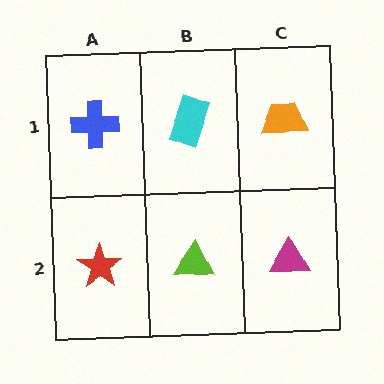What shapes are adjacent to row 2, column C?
An orange trapezoid (row 1, column C), a lime triangle (row 2, column B).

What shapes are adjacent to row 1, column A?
A red star (row 2, column A), a cyan rectangle (row 1, column B).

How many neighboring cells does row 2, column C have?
2.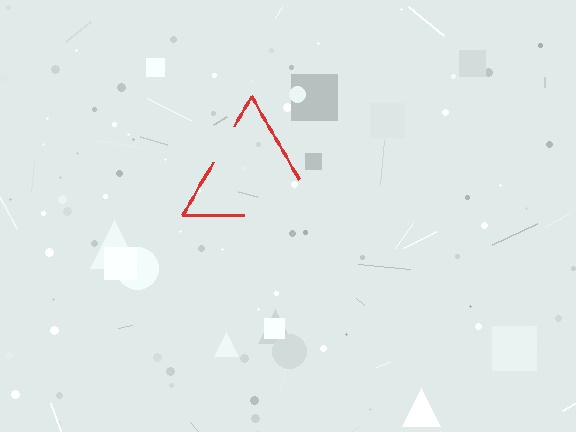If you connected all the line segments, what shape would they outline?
They would outline a triangle.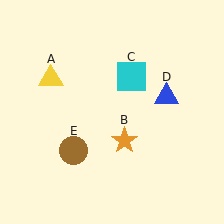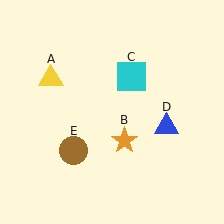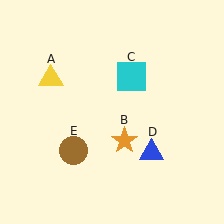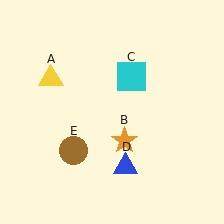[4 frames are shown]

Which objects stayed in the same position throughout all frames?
Yellow triangle (object A) and orange star (object B) and cyan square (object C) and brown circle (object E) remained stationary.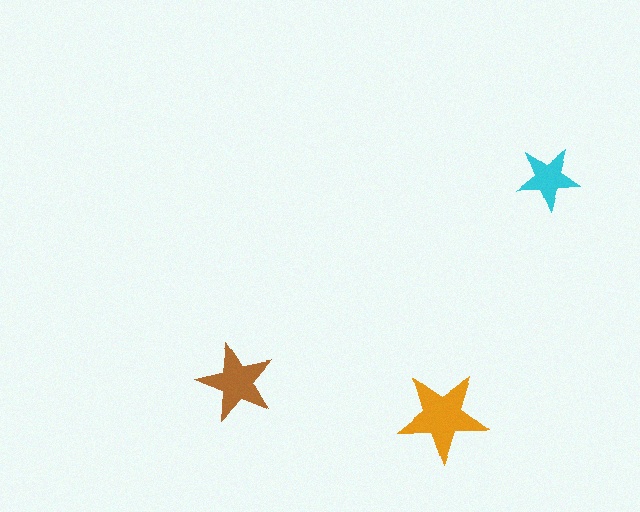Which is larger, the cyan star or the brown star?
The brown one.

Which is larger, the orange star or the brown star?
The orange one.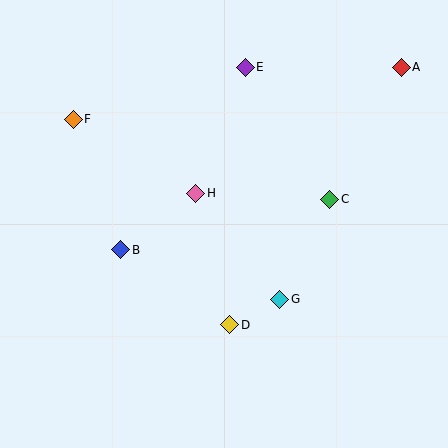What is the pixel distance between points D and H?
The distance between D and H is 136 pixels.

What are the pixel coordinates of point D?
Point D is at (230, 325).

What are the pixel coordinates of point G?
Point G is at (280, 299).